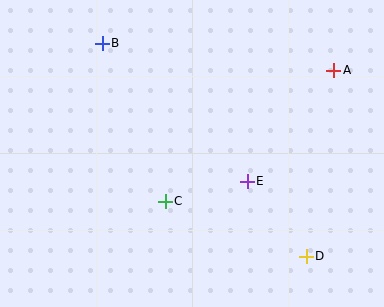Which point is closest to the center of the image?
Point C at (165, 201) is closest to the center.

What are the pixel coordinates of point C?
Point C is at (165, 201).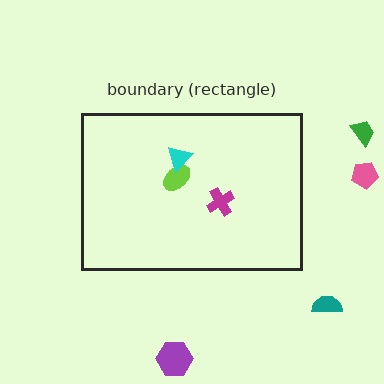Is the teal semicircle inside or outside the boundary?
Outside.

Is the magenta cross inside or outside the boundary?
Inside.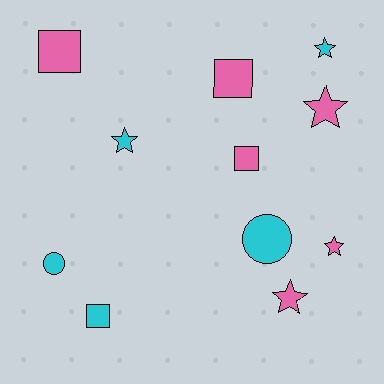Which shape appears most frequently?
Star, with 5 objects.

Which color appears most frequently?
Pink, with 6 objects.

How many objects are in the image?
There are 11 objects.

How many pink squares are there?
There are 3 pink squares.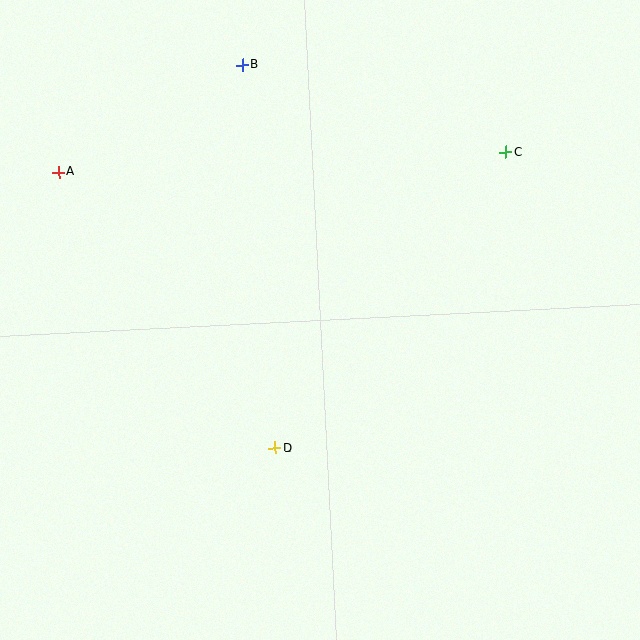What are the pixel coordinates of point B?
Point B is at (242, 65).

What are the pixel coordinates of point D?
Point D is at (275, 448).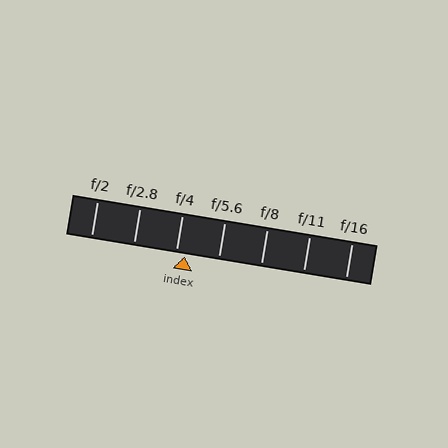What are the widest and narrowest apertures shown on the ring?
The widest aperture shown is f/2 and the narrowest is f/16.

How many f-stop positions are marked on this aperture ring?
There are 7 f-stop positions marked.